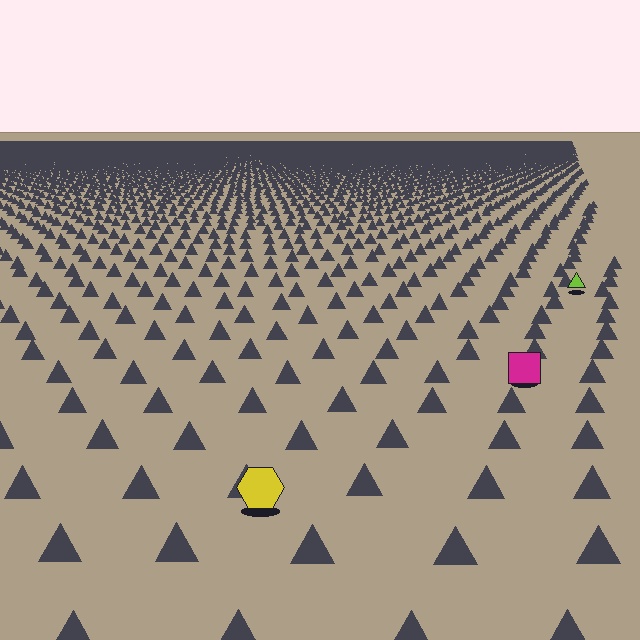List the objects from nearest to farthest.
From nearest to farthest: the yellow hexagon, the magenta square, the lime triangle.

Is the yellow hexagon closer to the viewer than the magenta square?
Yes. The yellow hexagon is closer — you can tell from the texture gradient: the ground texture is coarser near it.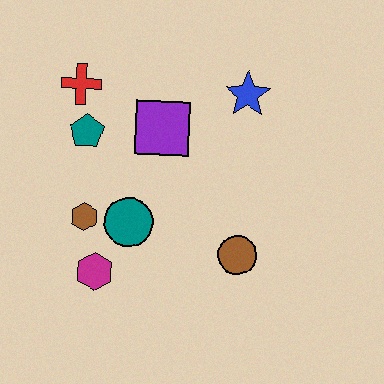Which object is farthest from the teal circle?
The blue star is farthest from the teal circle.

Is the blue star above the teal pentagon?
Yes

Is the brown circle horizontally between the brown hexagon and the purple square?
No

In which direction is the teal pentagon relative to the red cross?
The teal pentagon is below the red cross.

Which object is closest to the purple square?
The teal pentagon is closest to the purple square.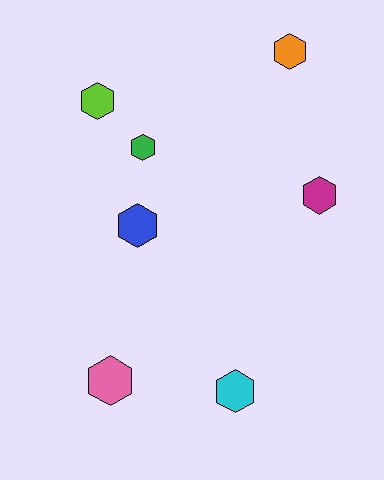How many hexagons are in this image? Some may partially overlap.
There are 7 hexagons.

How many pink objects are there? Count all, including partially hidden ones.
There is 1 pink object.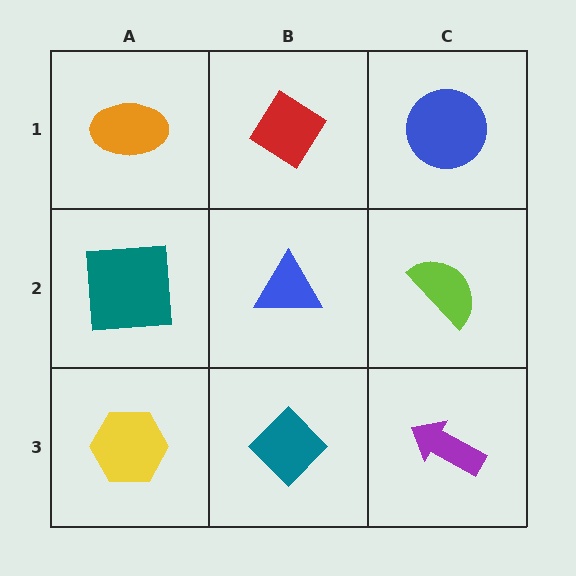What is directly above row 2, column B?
A red diamond.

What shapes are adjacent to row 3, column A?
A teal square (row 2, column A), a teal diamond (row 3, column B).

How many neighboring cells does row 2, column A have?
3.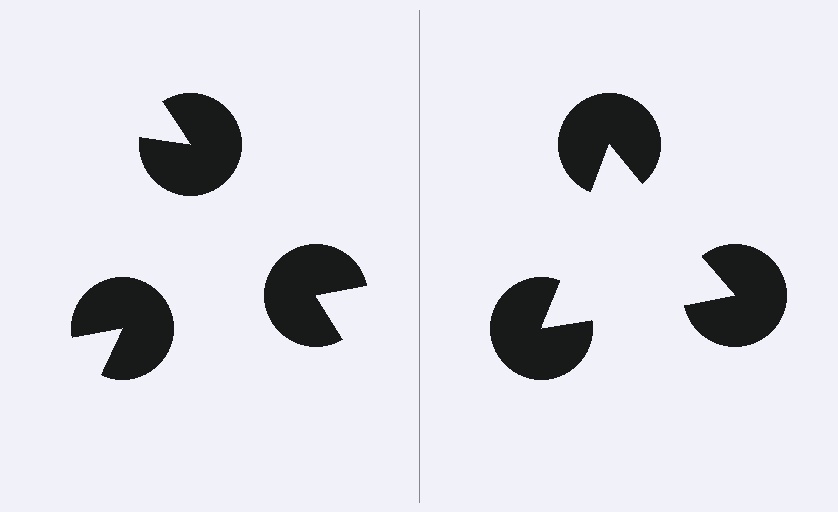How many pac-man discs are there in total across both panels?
6 — 3 on each side.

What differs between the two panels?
The pac-man discs are positioned identically on both sides; only the wedge orientations differ. On the right they align to a triangle; on the left they are misaligned.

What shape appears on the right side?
An illusory triangle.